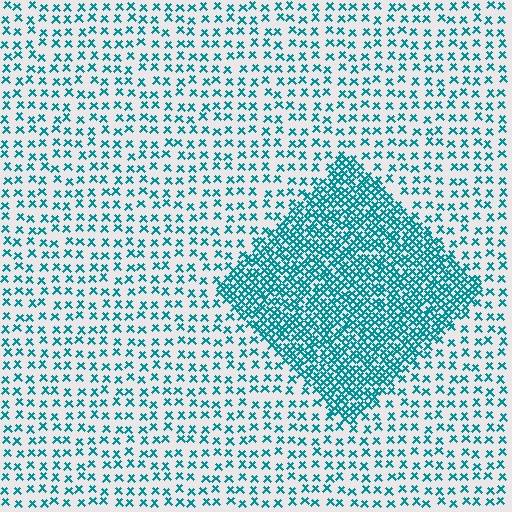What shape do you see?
I see a diamond.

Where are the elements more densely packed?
The elements are more densely packed inside the diamond boundary.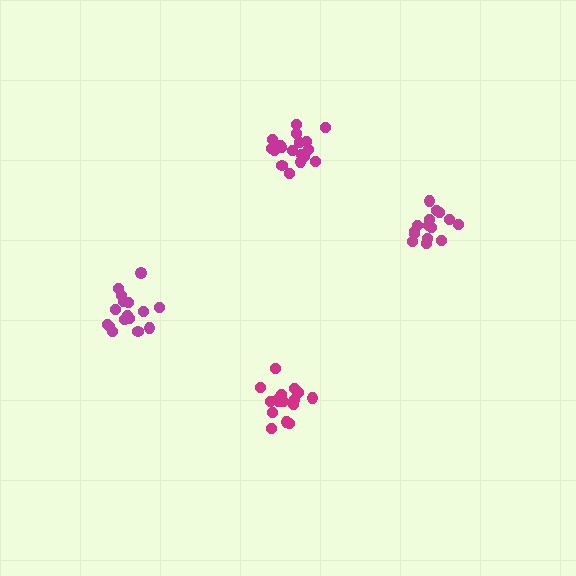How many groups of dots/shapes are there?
There are 4 groups.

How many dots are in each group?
Group 1: 16 dots, Group 2: 16 dots, Group 3: 15 dots, Group 4: 19 dots (66 total).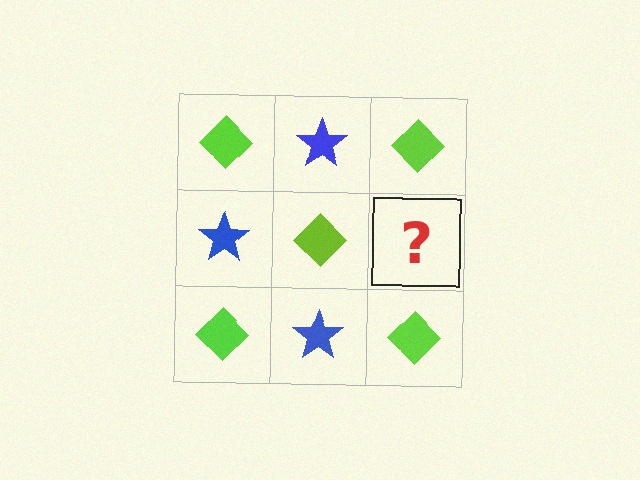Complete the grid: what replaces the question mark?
The question mark should be replaced with a blue star.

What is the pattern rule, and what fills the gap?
The rule is that it alternates lime diamond and blue star in a checkerboard pattern. The gap should be filled with a blue star.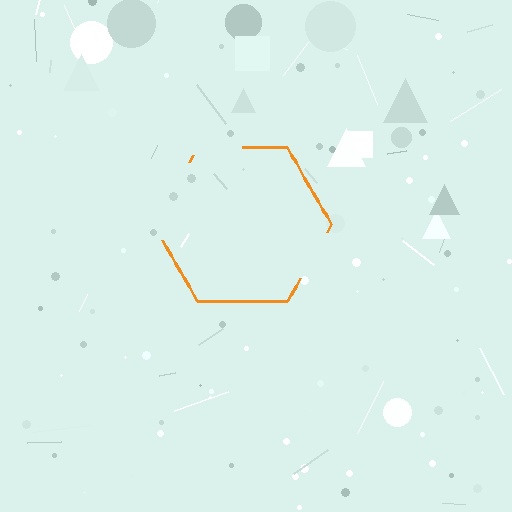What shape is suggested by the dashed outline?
The dashed outline suggests a hexagon.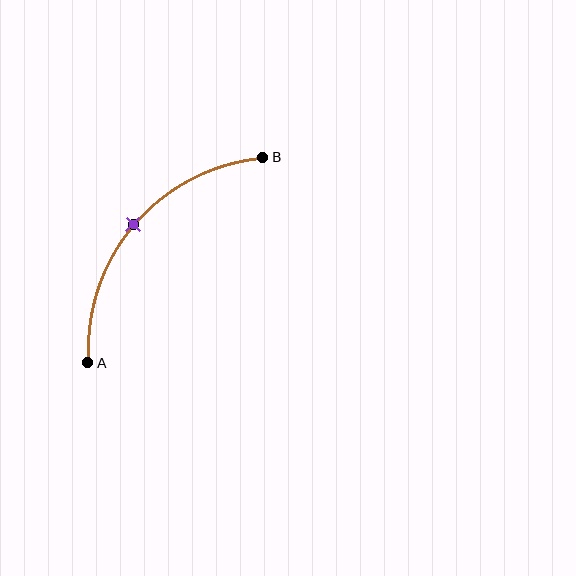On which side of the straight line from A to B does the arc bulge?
The arc bulges above and to the left of the straight line connecting A and B.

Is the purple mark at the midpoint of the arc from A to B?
Yes. The purple mark lies on the arc at equal arc-length from both A and B — it is the arc midpoint.